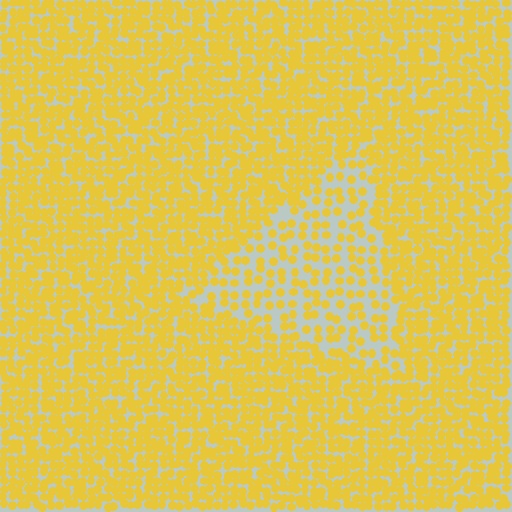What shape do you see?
I see a triangle.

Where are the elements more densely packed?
The elements are more densely packed outside the triangle boundary.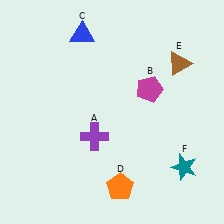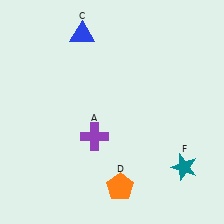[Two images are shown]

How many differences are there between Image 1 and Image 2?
There are 2 differences between the two images.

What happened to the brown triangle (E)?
The brown triangle (E) was removed in Image 2. It was in the top-right area of Image 1.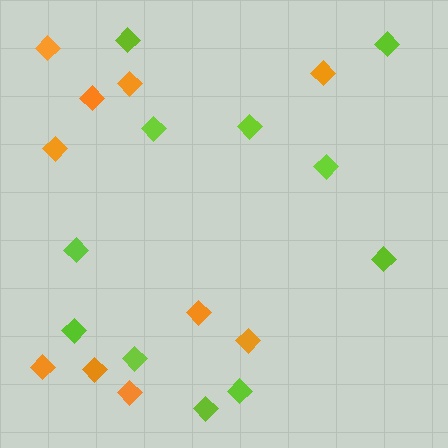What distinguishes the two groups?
There are 2 groups: one group of lime diamonds (11) and one group of orange diamonds (10).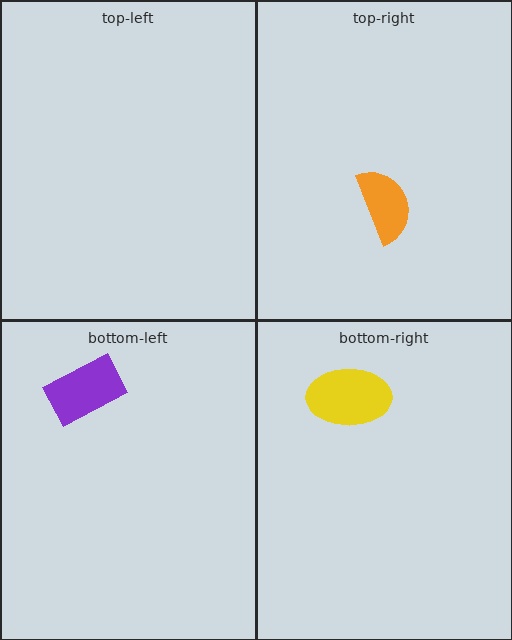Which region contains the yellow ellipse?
The bottom-right region.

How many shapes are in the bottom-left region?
1.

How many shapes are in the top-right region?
1.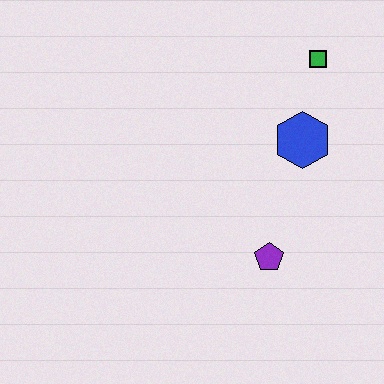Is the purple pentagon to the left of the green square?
Yes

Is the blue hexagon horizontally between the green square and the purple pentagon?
Yes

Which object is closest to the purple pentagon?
The blue hexagon is closest to the purple pentagon.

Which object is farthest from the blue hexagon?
The purple pentagon is farthest from the blue hexagon.